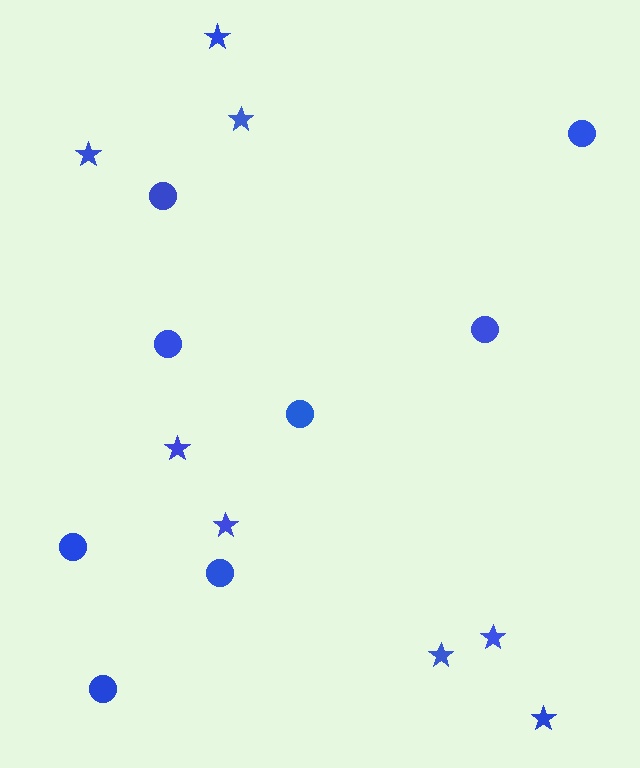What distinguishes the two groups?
There are 2 groups: one group of stars (8) and one group of circles (8).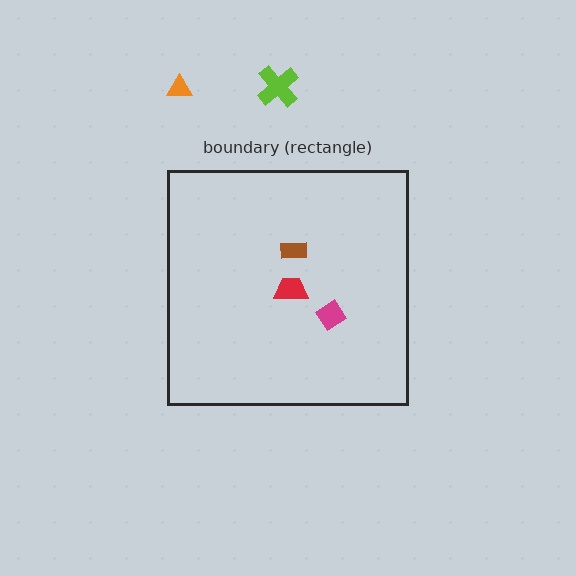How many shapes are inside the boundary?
3 inside, 2 outside.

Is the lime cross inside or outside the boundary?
Outside.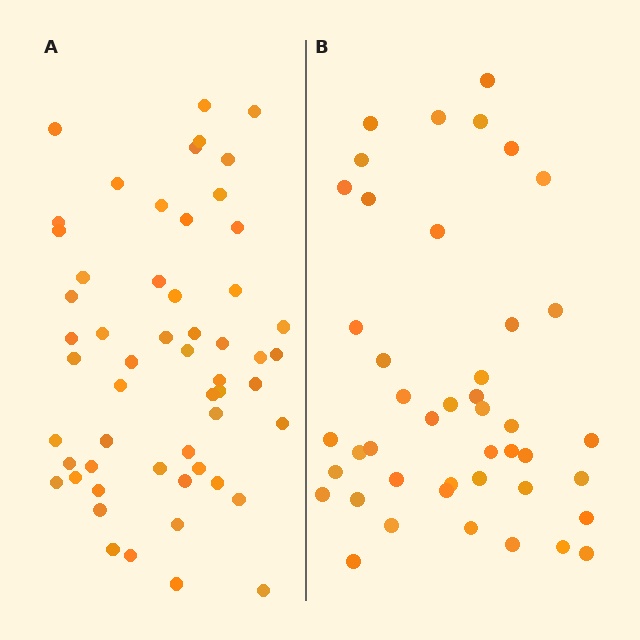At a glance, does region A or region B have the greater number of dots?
Region A (the left region) has more dots.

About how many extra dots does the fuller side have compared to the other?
Region A has roughly 12 or so more dots than region B.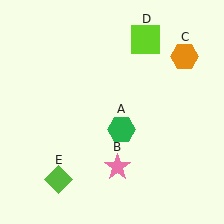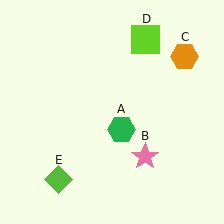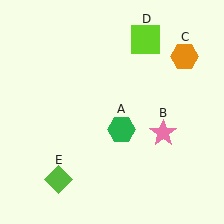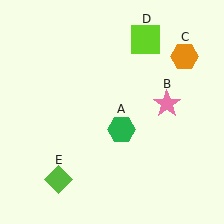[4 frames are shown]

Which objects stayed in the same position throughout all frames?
Green hexagon (object A) and orange hexagon (object C) and lime square (object D) and lime diamond (object E) remained stationary.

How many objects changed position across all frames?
1 object changed position: pink star (object B).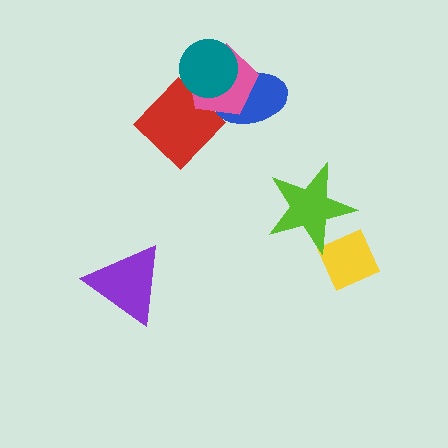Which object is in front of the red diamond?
The pink pentagon is in front of the red diamond.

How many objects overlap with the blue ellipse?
2 objects overlap with the blue ellipse.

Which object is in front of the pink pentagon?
The teal circle is in front of the pink pentagon.